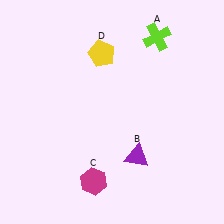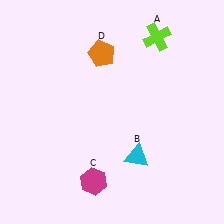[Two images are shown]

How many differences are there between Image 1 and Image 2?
There are 2 differences between the two images.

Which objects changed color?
B changed from purple to cyan. D changed from yellow to orange.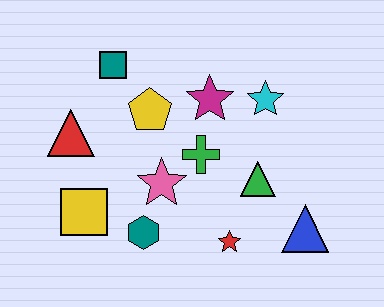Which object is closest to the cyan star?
The magenta star is closest to the cyan star.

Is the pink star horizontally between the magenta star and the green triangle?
No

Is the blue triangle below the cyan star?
Yes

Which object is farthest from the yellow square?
The blue triangle is farthest from the yellow square.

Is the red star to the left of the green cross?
No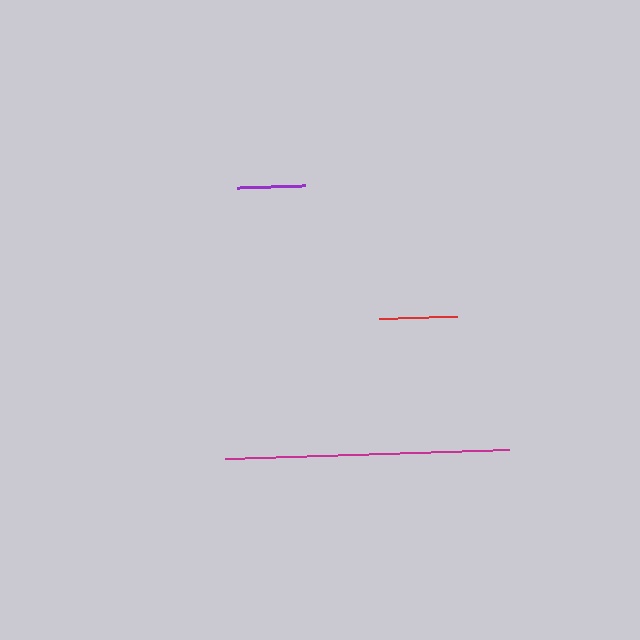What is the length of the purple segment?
The purple segment is approximately 68 pixels long.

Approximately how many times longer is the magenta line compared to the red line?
The magenta line is approximately 3.6 times the length of the red line.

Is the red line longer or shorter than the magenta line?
The magenta line is longer than the red line.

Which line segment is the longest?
The magenta line is the longest at approximately 284 pixels.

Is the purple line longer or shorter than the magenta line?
The magenta line is longer than the purple line.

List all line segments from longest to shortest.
From longest to shortest: magenta, red, purple.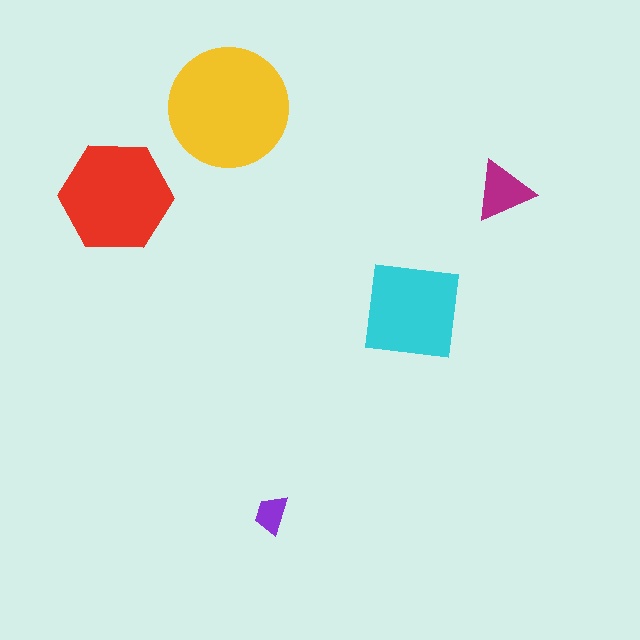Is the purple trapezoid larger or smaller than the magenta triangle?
Smaller.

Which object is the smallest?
The purple trapezoid.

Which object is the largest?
The yellow circle.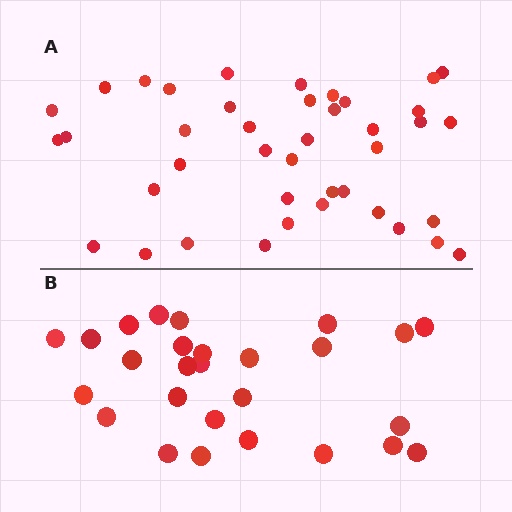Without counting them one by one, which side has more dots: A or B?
Region A (the top region) has more dots.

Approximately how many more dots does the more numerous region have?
Region A has approximately 15 more dots than region B.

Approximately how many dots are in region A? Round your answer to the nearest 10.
About 40 dots. (The exact count is 41, which rounds to 40.)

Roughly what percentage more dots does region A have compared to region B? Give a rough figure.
About 50% more.